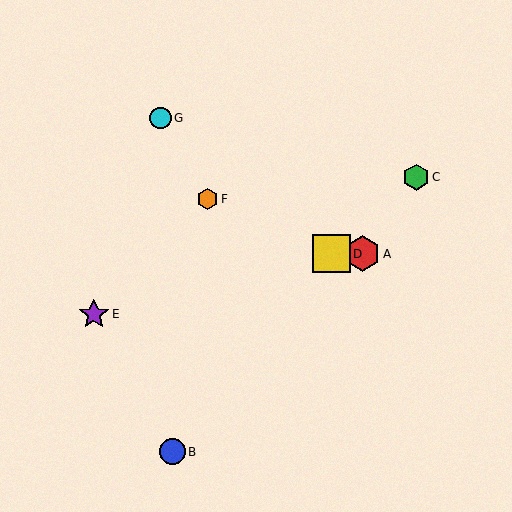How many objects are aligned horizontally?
2 objects (A, D) are aligned horizontally.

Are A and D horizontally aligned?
Yes, both are at y≈254.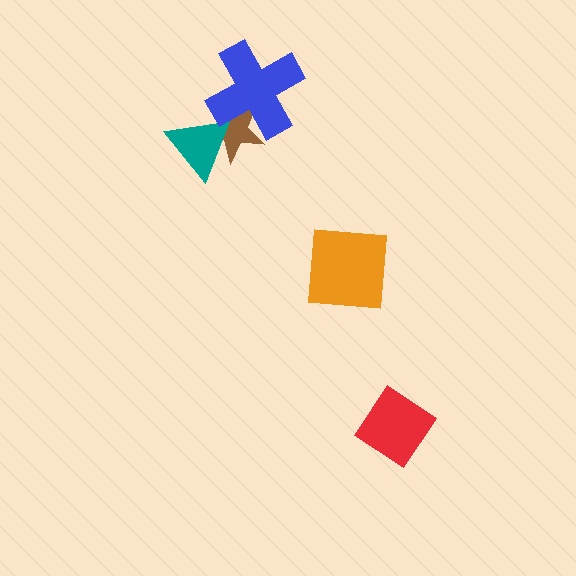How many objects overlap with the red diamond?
0 objects overlap with the red diamond.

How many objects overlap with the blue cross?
2 objects overlap with the blue cross.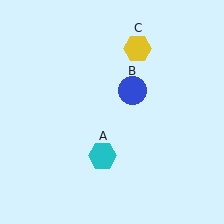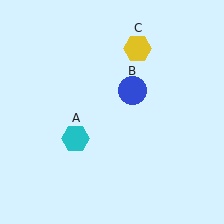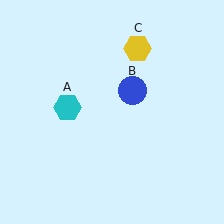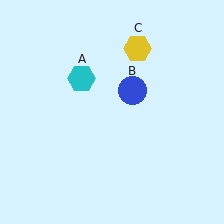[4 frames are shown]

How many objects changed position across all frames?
1 object changed position: cyan hexagon (object A).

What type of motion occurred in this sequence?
The cyan hexagon (object A) rotated clockwise around the center of the scene.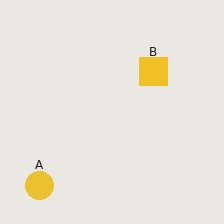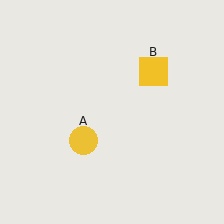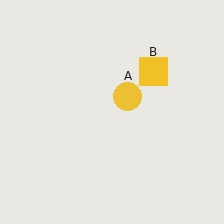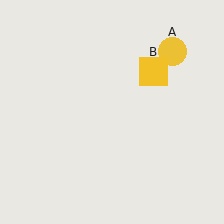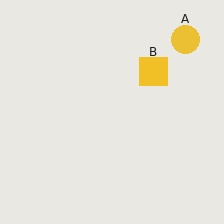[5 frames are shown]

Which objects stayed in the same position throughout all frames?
Yellow square (object B) remained stationary.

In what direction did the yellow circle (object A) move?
The yellow circle (object A) moved up and to the right.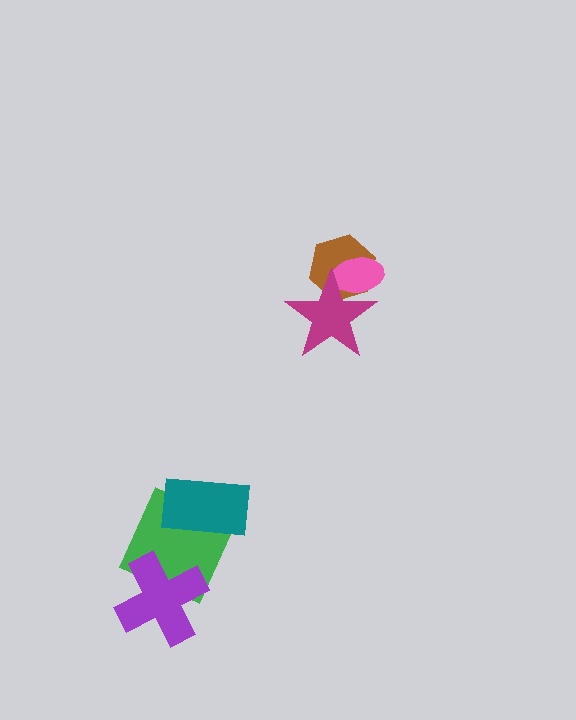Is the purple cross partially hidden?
No, no other shape covers it.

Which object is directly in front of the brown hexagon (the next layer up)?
The pink ellipse is directly in front of the brown hexagon.